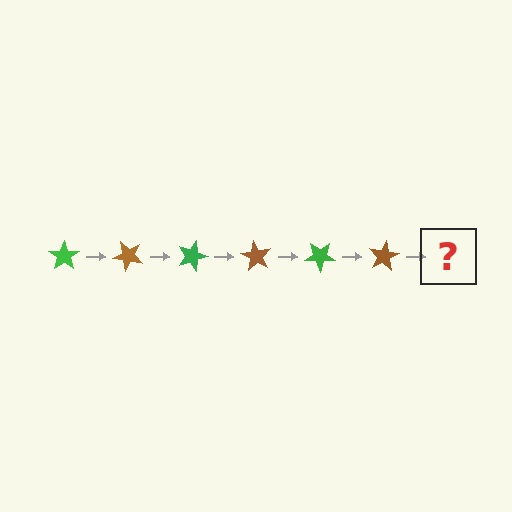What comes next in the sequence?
The next element should be a green star, rotated 270 degrees from the start.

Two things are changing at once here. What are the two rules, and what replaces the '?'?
The two rules are that it rotates 45 degrees each step and the color cycles through green and brown. The '?' should be a green star, rotated 270 degrees from the start.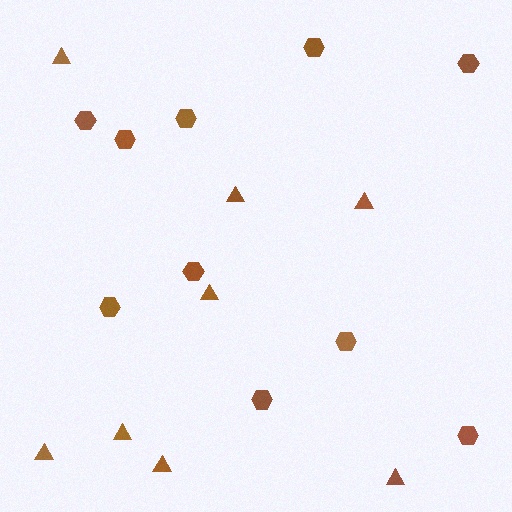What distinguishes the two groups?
There are 2 groups: one group of hexagons (10) and one group of triangles (8).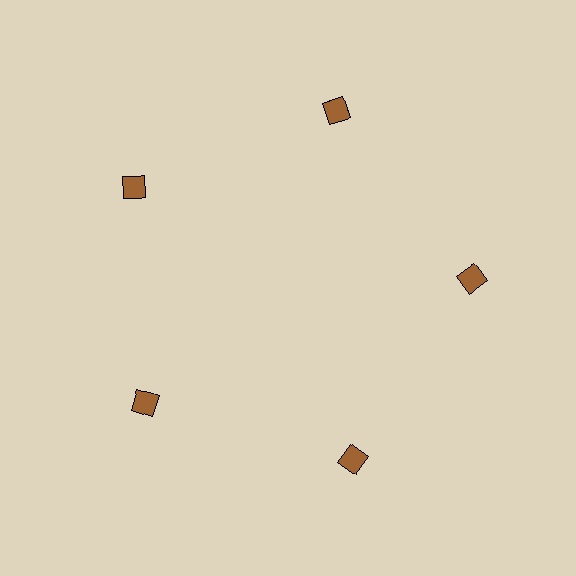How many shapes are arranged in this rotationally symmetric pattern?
There are 5 shapes, arranged in 5 groups of 1.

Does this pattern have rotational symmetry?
Yes, this pattern has 5-fold rotational symmetry. It looks the same after rotating 72 degrees around the center.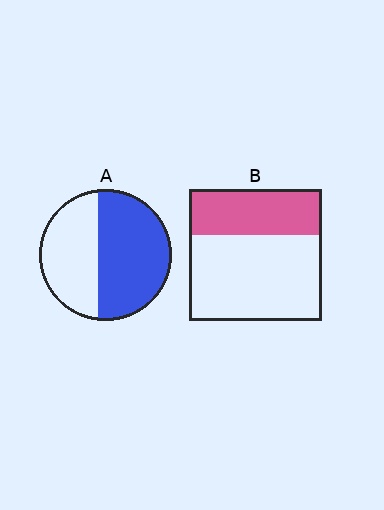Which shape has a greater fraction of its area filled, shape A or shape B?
Shape A.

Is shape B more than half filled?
No.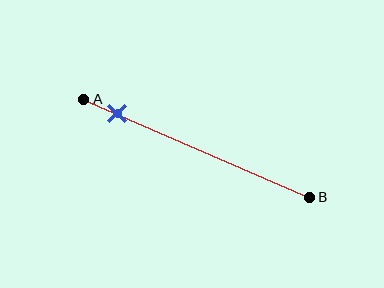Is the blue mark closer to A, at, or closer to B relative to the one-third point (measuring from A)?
The blue mark is closer to point A than the one-third point of segment AB.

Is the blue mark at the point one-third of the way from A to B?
No, the mark is at about 15% from A, not at the 33% one-third point.